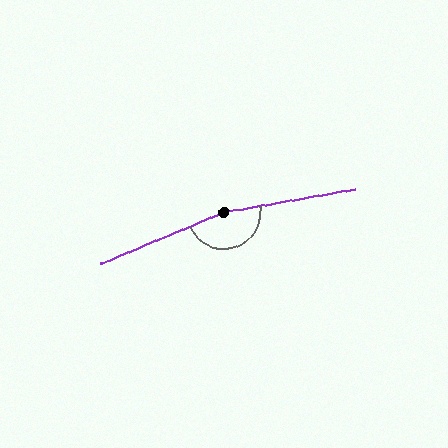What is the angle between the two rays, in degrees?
Approximately 167 degrees.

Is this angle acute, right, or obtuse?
It is obtuse.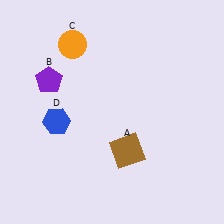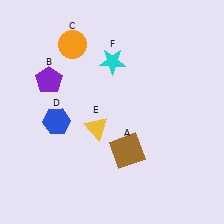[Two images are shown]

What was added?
A yellow triangle (E), a cyan star (F) were added in Image 2.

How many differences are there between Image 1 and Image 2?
There are 2 differences between the two images.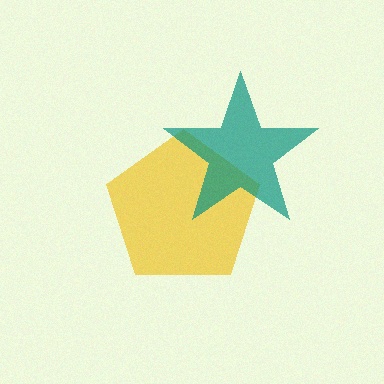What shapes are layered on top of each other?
The layered shapes are: a yellow pentagon, a teal star.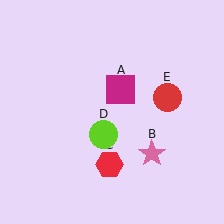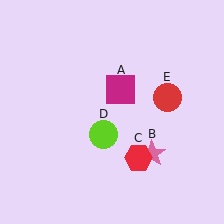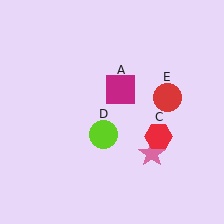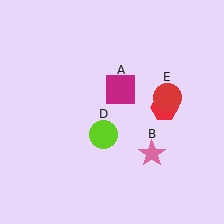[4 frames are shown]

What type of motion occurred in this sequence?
The red hexagon (object C) rotated counterclockwise around the center of the scene.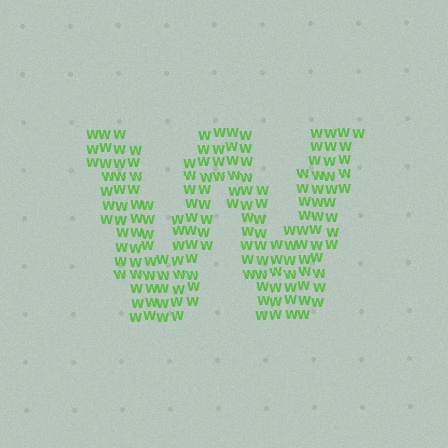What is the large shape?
The large shape is the letter W.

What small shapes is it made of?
It is made of small letter W's.